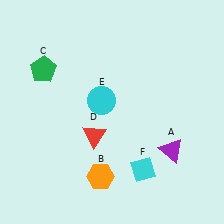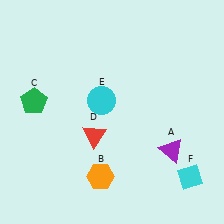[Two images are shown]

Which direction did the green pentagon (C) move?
The green pentagon (C) moved down.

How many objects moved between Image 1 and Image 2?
2 objects moved between the two images.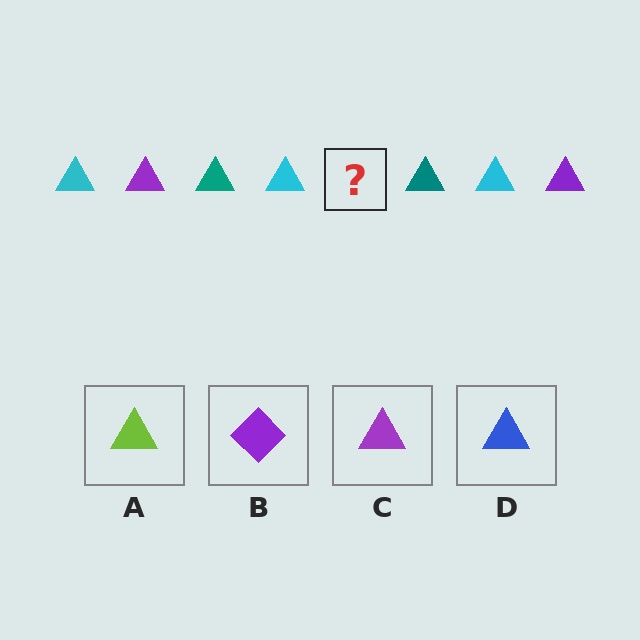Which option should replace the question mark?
Option C.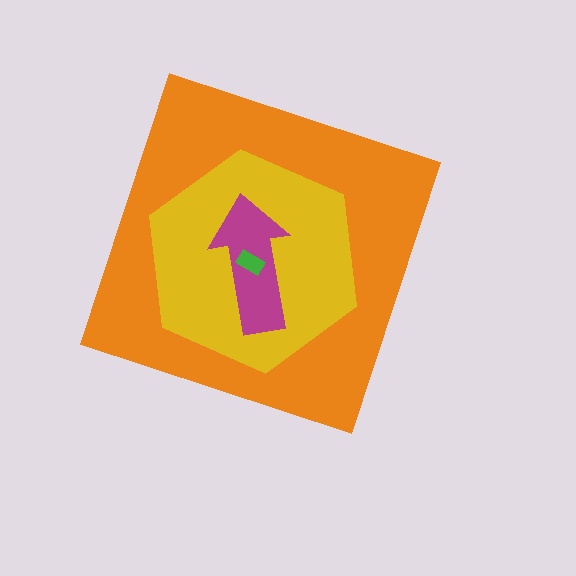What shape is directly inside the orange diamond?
The yellow hexagon.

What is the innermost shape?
The green rectangle.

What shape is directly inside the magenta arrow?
The green rectangle.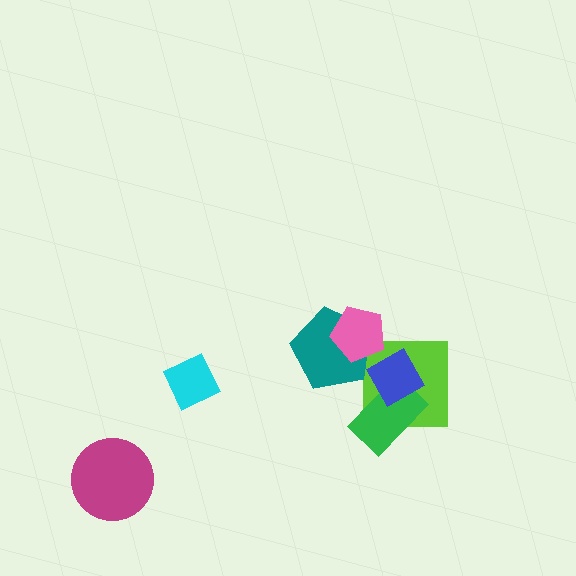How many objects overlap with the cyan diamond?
0 objects overlap with the cyan diamond.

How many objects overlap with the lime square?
2 objects overlap with the lime square.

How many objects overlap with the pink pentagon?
1 object overlaps with the pink pentagon.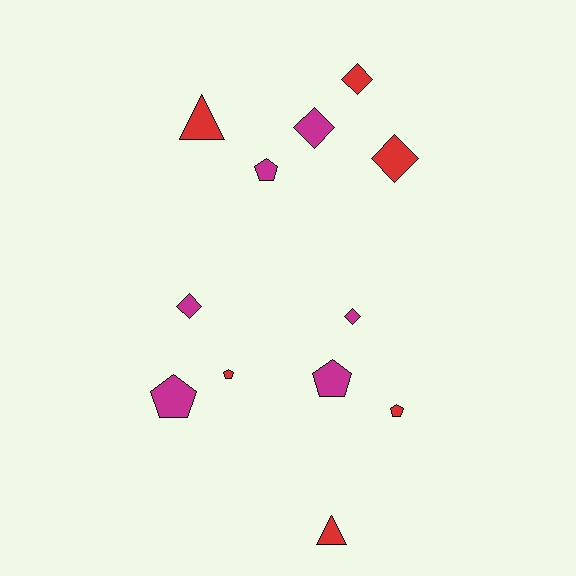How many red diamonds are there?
There are 2 red diamonds.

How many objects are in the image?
There are 12 objects.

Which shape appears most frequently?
Diamond, with 5 objects.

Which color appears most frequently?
Red, with 6 objects.